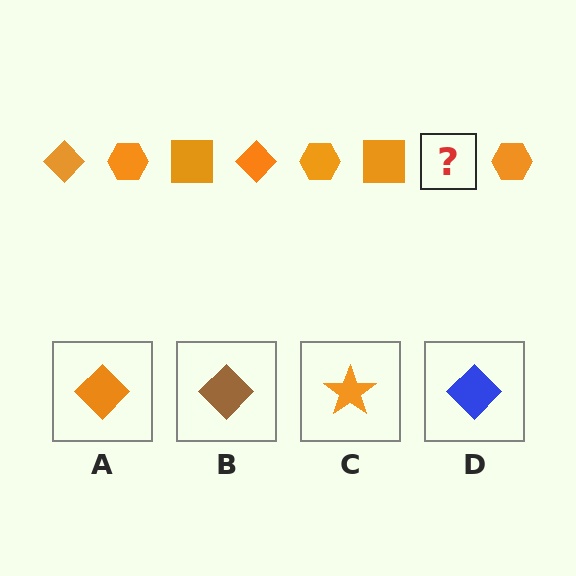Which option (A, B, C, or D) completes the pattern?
A.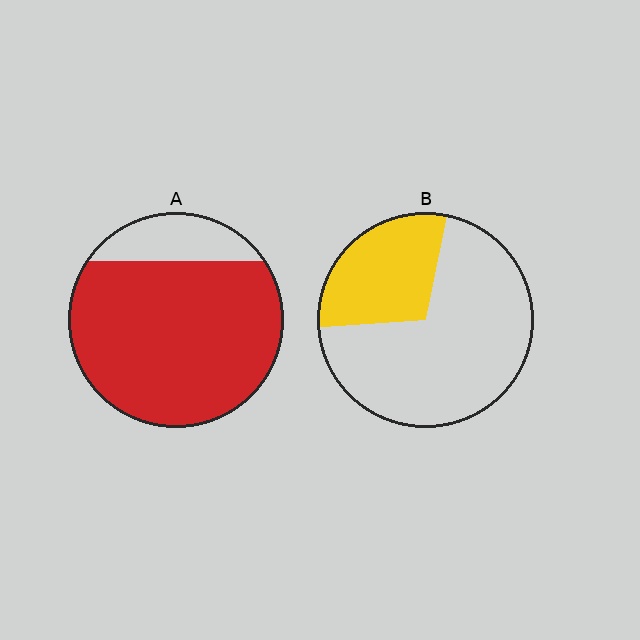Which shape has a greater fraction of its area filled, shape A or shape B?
Shape A.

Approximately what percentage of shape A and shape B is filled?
A is approximately 85% and B is approximately 30%.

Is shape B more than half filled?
No.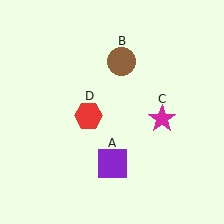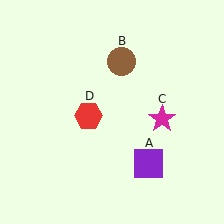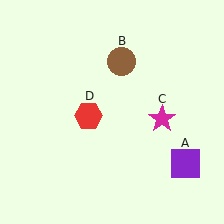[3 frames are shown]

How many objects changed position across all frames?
1 object changed position: purple square (object A).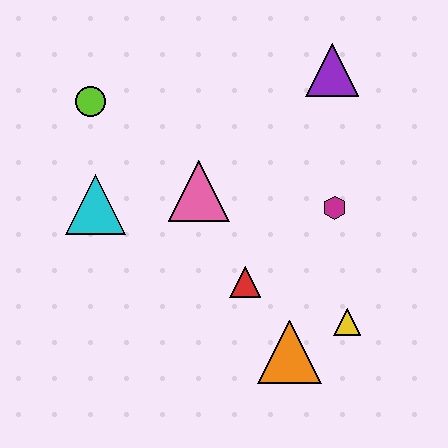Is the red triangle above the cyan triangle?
No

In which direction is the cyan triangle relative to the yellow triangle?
The cyan triangle is to the left of the yellow triangle.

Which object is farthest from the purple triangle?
The orange triangle is farthest from the purple triangle.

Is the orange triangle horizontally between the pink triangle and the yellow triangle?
Yes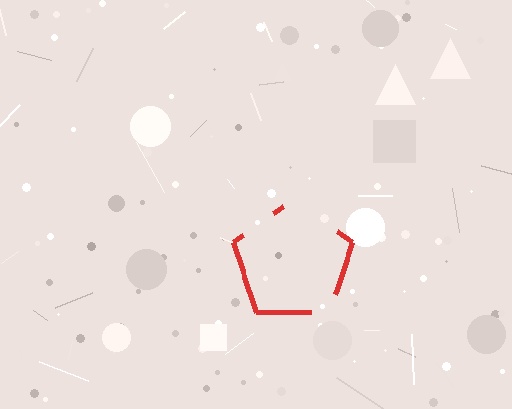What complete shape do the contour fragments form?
The contour fragments form a pentagon.